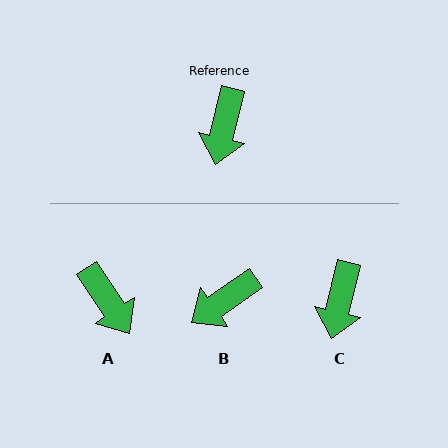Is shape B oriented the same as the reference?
No, it is off by about 42 degrees.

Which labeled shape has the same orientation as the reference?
C.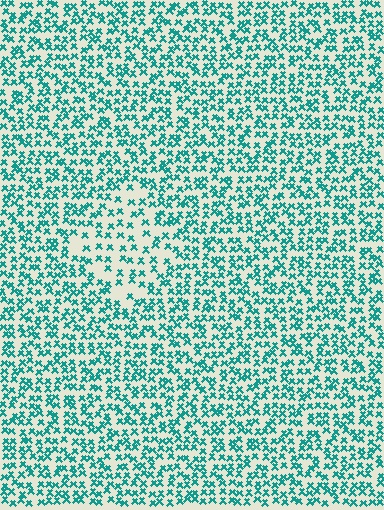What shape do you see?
I see a diamond.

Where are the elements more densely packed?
The elements are more densely packed outside the diamond boundary.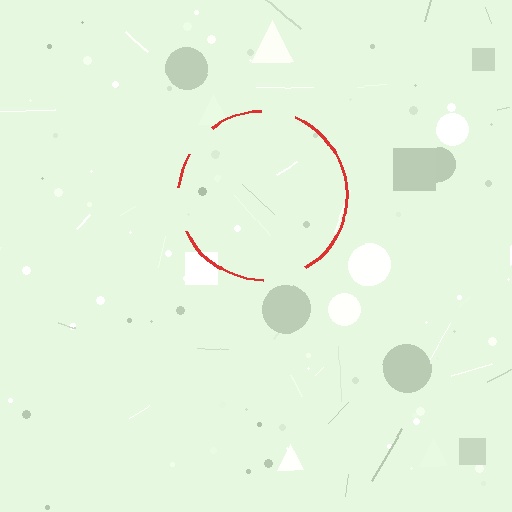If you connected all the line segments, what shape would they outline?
They would outline a circle.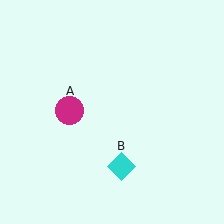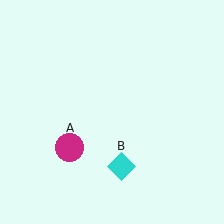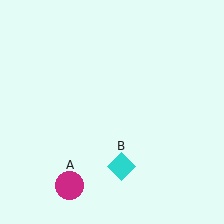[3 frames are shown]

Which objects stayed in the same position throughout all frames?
Cyan diamond (object B) remained stationary.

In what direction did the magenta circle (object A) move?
The magenta circle (object A) moved down.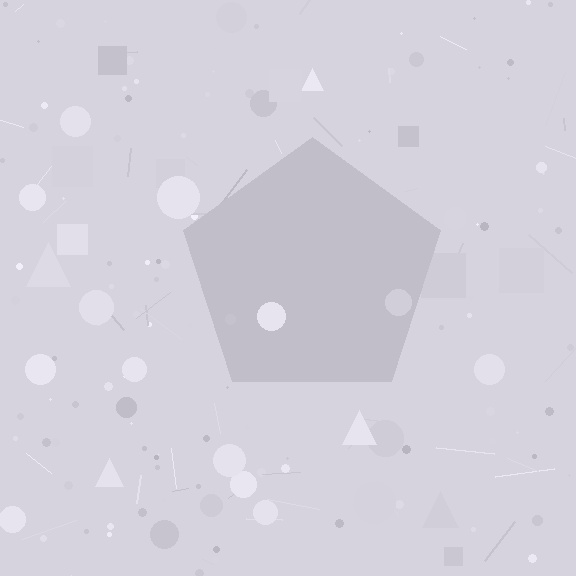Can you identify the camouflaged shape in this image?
The camouflaged shape is a pentagon.